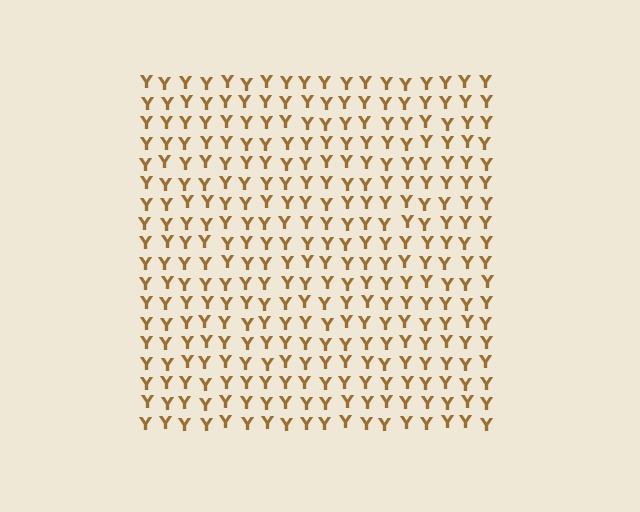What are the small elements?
The small elements are letter Y's.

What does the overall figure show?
The overall figure shows a square.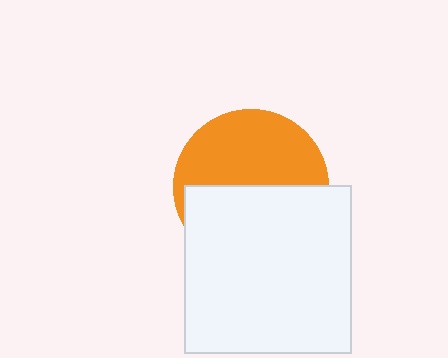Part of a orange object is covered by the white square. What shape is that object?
It is a circle.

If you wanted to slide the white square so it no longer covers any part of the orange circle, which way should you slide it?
Slide it down — that is the most direct way to separate the two shapes.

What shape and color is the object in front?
The object in front is a white square.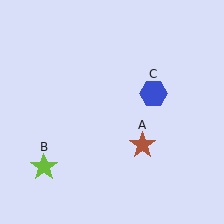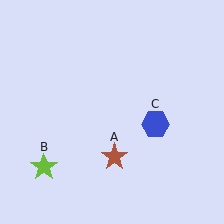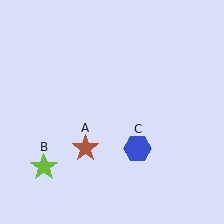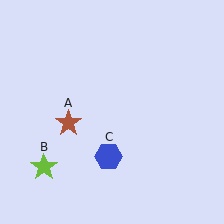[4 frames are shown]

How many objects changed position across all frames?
2 objects changed position: brown star (object A), blue hexagon (object C).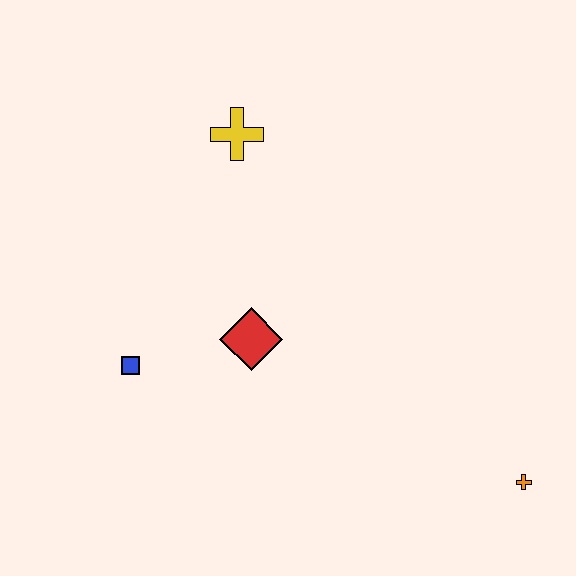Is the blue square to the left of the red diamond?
Yes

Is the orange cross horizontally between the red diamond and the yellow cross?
No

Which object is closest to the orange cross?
The red diamond is closest to the orange cross.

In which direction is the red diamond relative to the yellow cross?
The red diamond is below the yellow cross.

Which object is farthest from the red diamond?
The orange cross is farthest from the red diamond.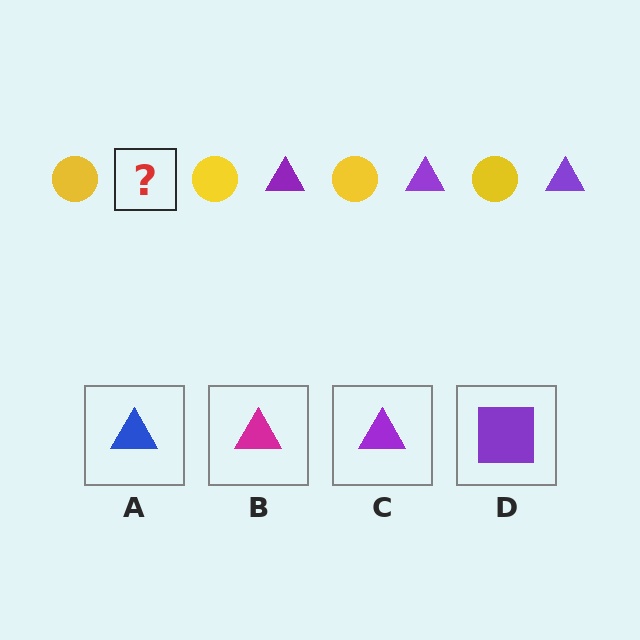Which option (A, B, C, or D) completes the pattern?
C.